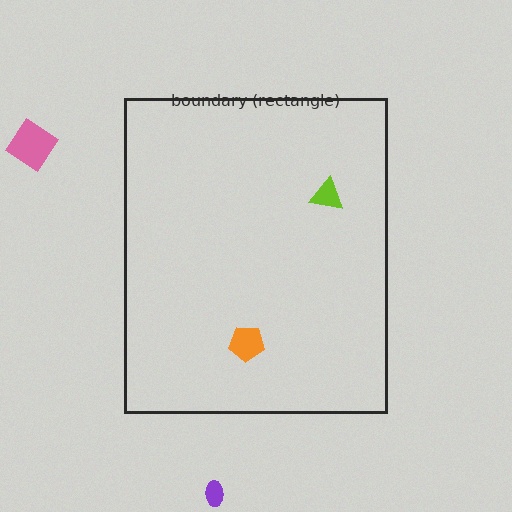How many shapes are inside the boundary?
2 inside, 2 outside.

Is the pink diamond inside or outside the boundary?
Outside.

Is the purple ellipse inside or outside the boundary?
Outside.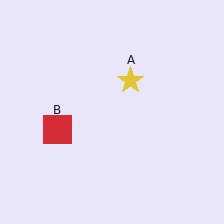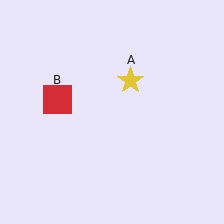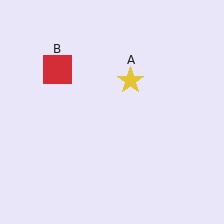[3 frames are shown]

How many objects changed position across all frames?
1 object changed position: red square (object B).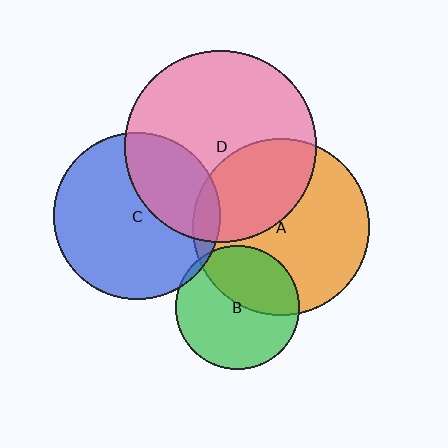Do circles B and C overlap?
Yes.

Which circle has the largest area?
Circle D (pink).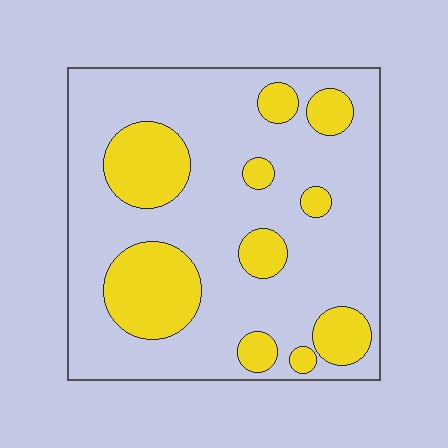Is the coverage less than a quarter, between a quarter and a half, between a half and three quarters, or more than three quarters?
Between a quarter and a half.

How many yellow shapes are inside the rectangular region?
10.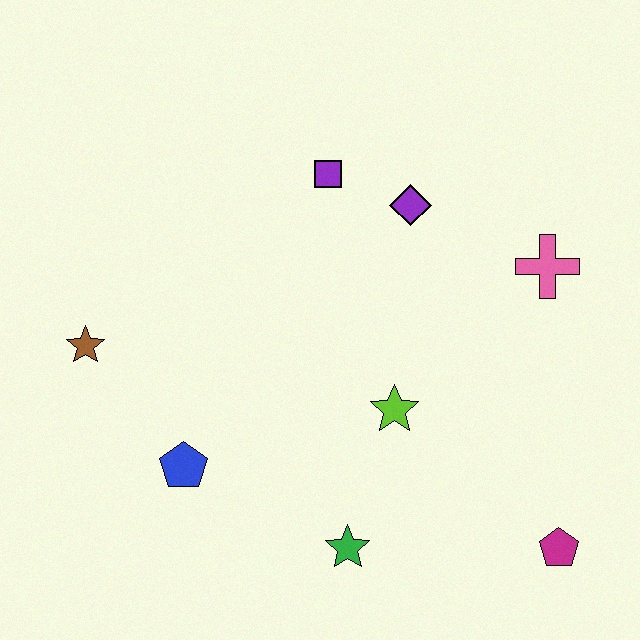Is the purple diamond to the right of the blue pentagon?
Yes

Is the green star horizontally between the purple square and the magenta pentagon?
Yes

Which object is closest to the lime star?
The green star is closest to the lime star.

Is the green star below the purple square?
Yes